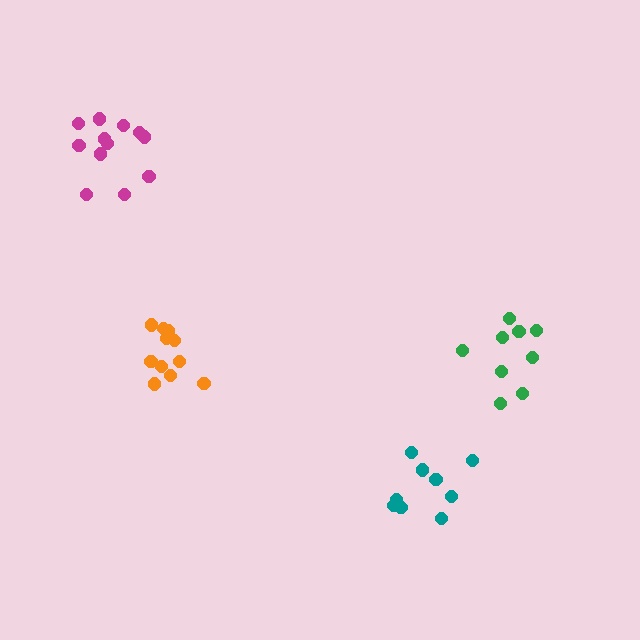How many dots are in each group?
Group 1: 9 dots, Group 2: 12 dots, Group 3: 11 dots, Group 4: 9 dots (41 total).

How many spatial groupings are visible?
There are 4 spatial groupings.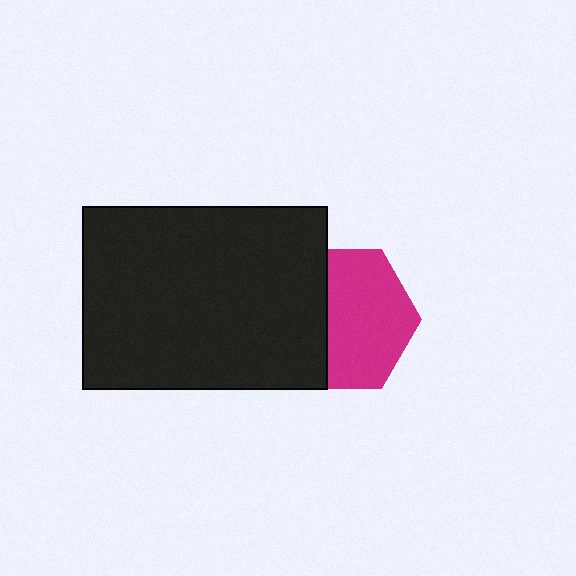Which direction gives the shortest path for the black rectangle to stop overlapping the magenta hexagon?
Moving left gives the shortest separation.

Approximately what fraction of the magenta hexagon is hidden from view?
Roughly 38% of the magenta hexagon is hidden behind the black rectangle.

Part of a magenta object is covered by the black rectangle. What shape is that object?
It is a hexagon.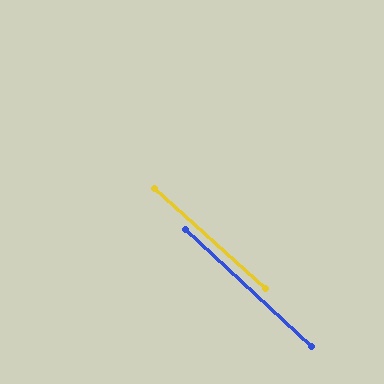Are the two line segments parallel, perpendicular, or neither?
Parallel — their directions differ by only 0.6°.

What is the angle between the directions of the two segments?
Approximately 1 degree.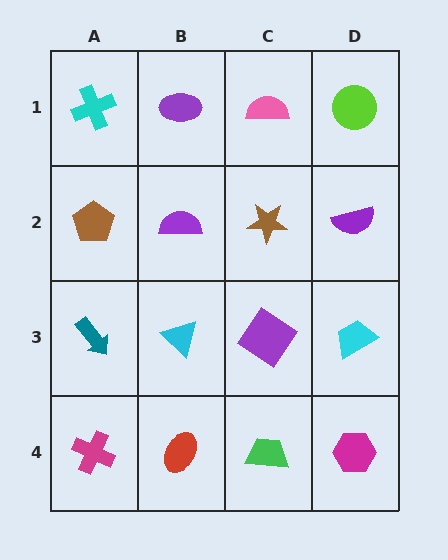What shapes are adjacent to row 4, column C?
A purple diamond (row 3, column C), a red ellipse (row 4, column B), a magenta hexagon (row 4, column D).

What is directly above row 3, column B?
A purple semicircle.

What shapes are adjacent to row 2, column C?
A pink semicircle (row 1, column C), a purple diamond (row 3, column C), a purple semicircle (row 2, column B), a purple semicircle (row 2, column D).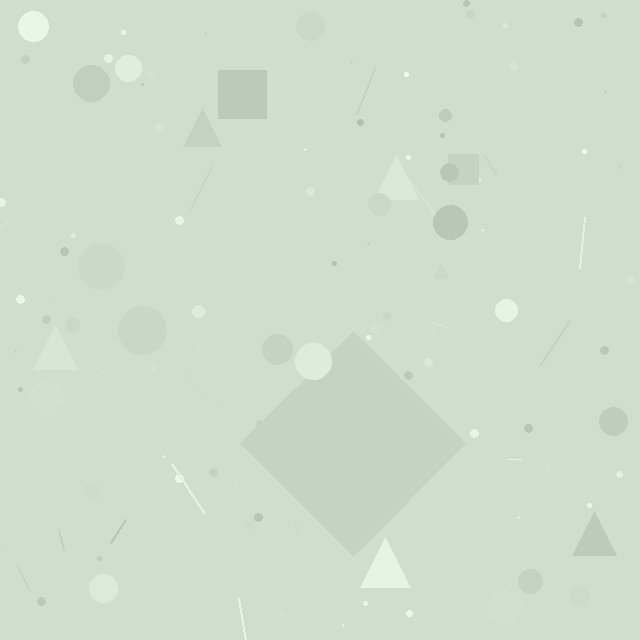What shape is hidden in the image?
A diamond is hidden in the image.